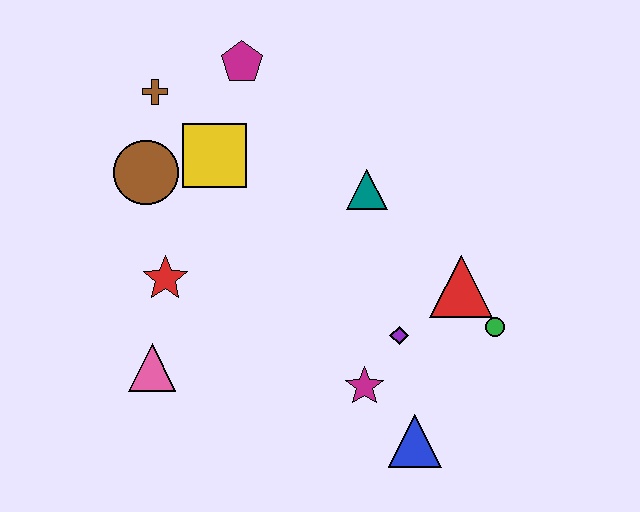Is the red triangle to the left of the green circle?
Yes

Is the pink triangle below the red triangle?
Yes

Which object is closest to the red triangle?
The green circle is closest to the red triangle.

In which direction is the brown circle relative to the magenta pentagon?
The brown circle is below the magenta pentagon.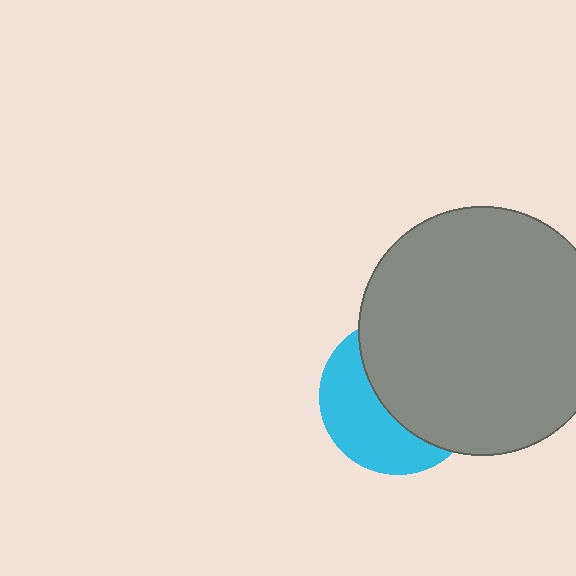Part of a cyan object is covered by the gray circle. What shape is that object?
It is a circle.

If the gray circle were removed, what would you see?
You would see the complete cyan circle.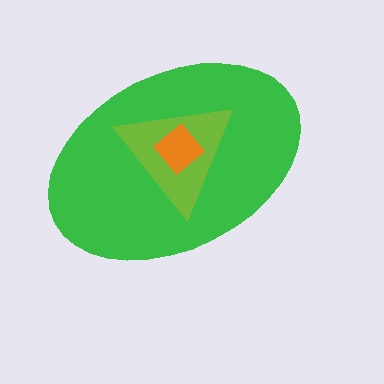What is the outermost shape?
The green ellipse.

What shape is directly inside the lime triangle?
The orange diamond.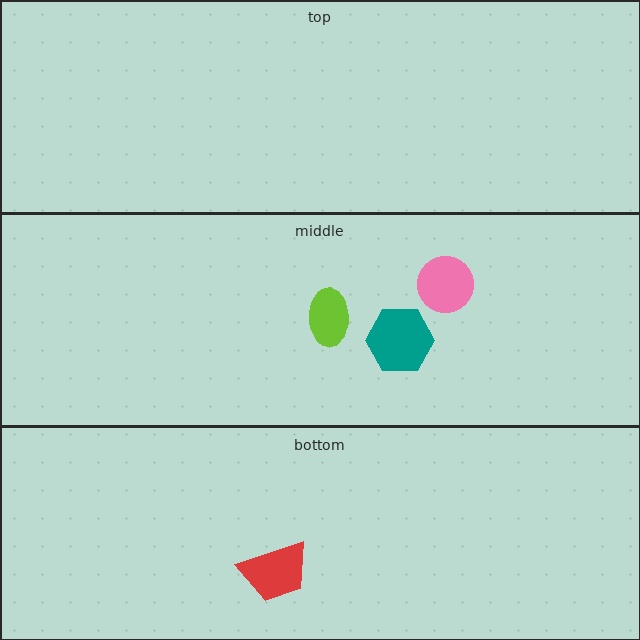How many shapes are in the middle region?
3.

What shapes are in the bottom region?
The red trapezoid.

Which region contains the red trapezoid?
The bottom region.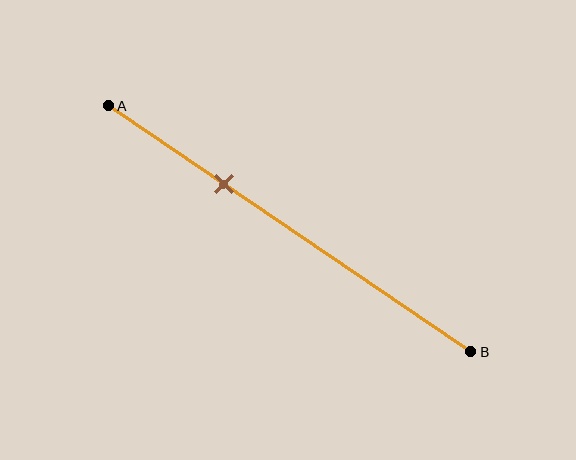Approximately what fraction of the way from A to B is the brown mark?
The brown mark is approximately 30% of the way from A to B.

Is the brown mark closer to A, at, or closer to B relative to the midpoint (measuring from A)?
The brown mark is closer to point A than the midpoint of segment AB.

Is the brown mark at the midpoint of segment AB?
No, the mark is at about 30% from A, not at the 50% midpoint.